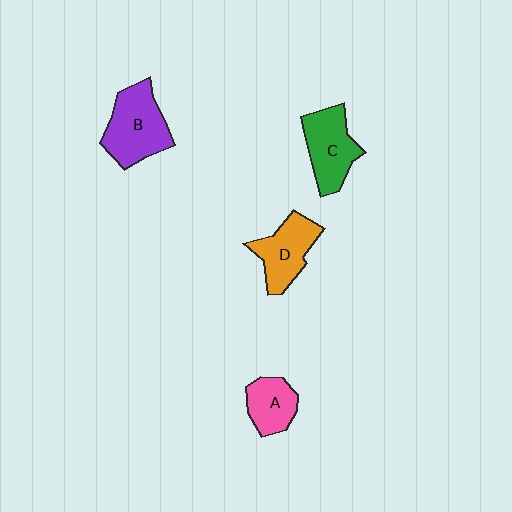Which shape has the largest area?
Shape B (purple).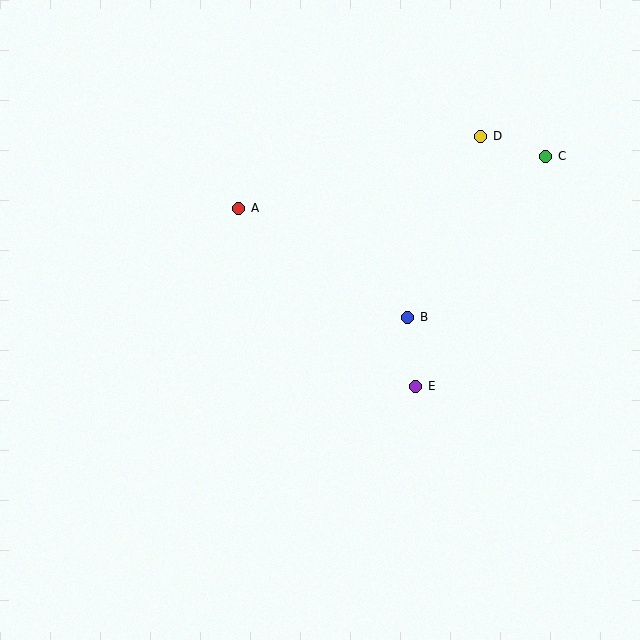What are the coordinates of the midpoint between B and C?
The midpoint between B and C is at (477, 237).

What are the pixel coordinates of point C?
Point C is at (546, 156).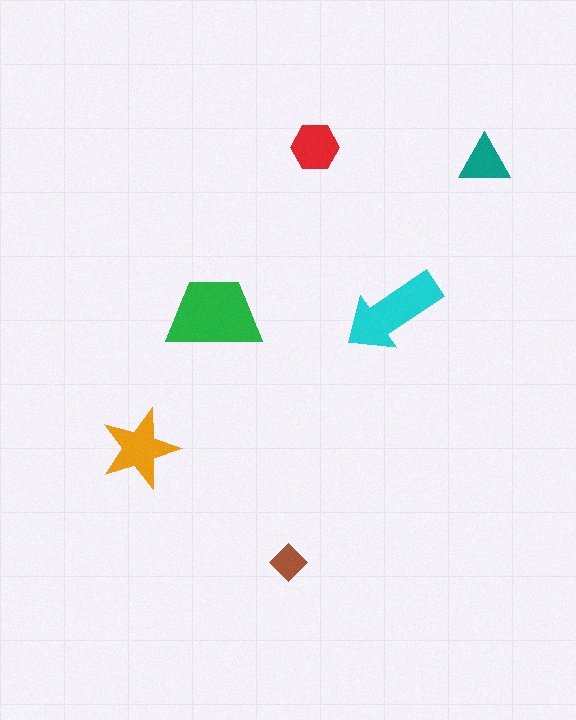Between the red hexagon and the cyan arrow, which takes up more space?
The cyan arrow.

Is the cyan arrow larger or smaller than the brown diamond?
Larger.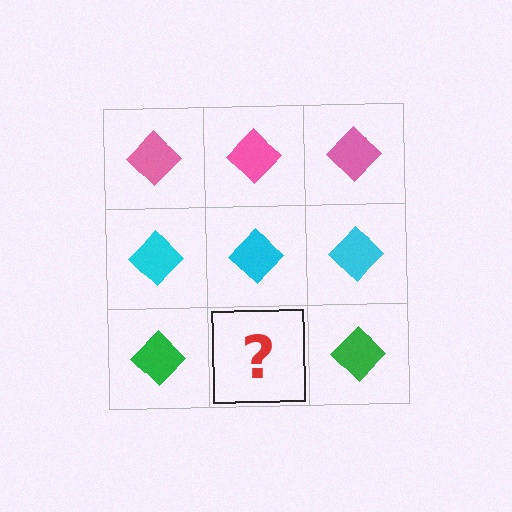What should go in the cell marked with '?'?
The missing cell should contain a green diamond.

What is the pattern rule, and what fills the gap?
The rule is that each row has a consistent color. The gap should be filled with a green diamond.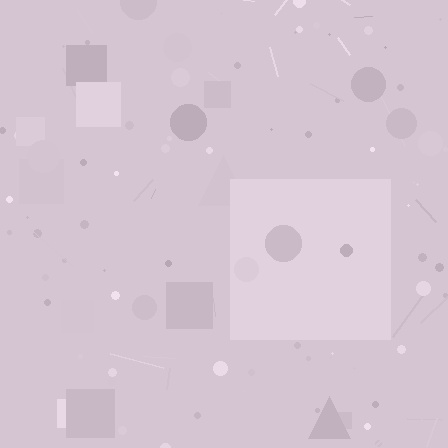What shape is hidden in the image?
A square is hidden in the image.